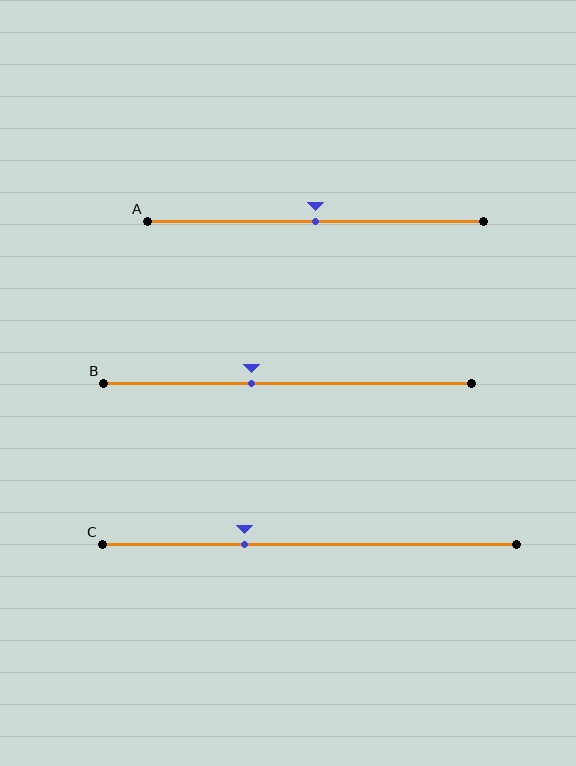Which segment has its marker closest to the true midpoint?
Segment A has its marker closest to the true midpoint.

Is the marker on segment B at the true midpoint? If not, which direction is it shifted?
No, the marker on segment B is shifted to the left by about 10% of the segment length.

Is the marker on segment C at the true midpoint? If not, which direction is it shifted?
No, the marker on segment C is shifted to the left by about 16% of the segment length.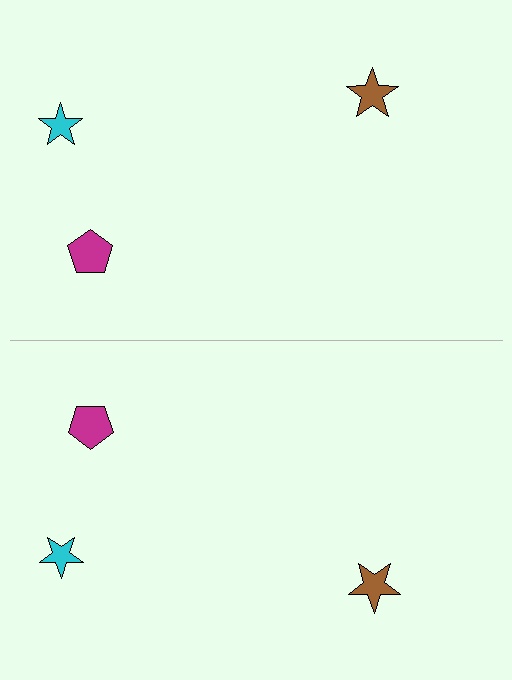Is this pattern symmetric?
Yes, this pattern has bilateral (reflection) symmetry.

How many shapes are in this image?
There are 6 shapes in this image.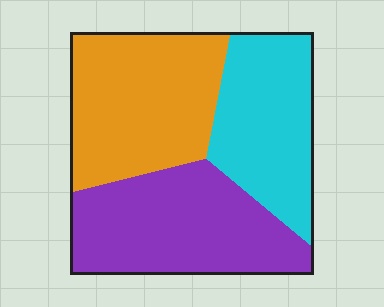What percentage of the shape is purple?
Purple takes up about three eighths (3/8) of the shape.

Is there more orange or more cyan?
Orange.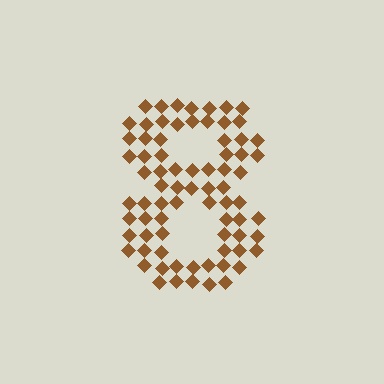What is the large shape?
The large shape is the digit 8.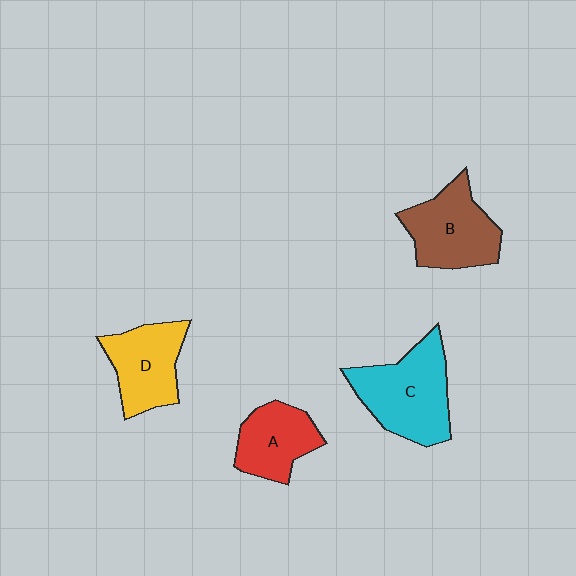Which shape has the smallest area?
Shape A (red).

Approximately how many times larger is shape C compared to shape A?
Approximately 1.5 times.